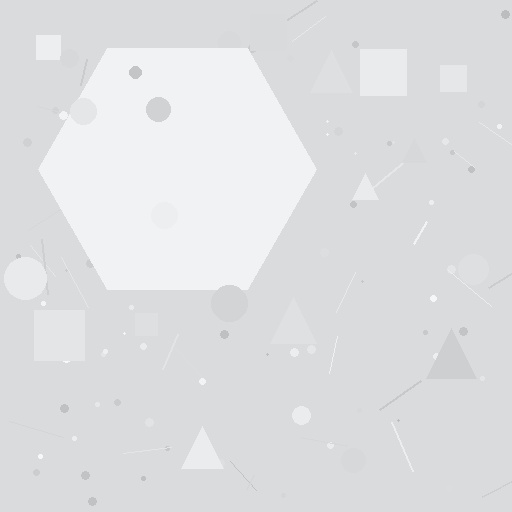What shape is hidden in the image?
A hexagon is hidden in the image.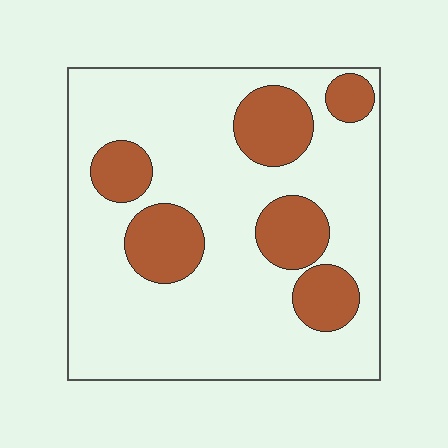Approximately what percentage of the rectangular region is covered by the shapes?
Approximately 25%.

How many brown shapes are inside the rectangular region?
6.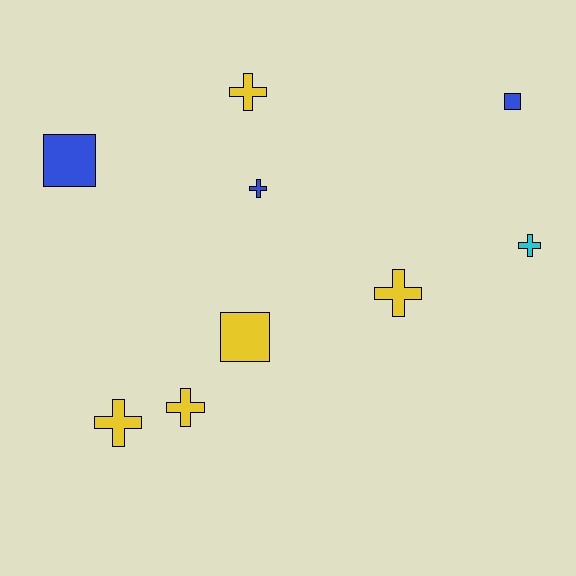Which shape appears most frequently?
Cross, with 6 objects.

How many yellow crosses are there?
There are 4 yellow crosses.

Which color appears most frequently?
Yellow, with 5 objects.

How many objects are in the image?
There are 9 objects.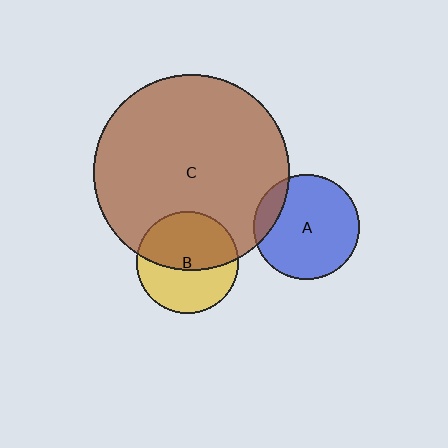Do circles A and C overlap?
Yes.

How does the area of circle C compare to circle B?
Approximately 3.7 times.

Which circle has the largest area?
Circle C (brown).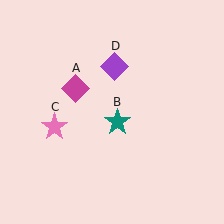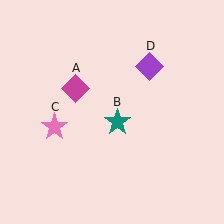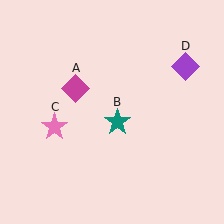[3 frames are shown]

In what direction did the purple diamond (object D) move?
The purple diamond (object D) moved right.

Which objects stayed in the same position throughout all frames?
Magenta diamond (object A) and teal star (object B) and pink star (object C) remained stationary.